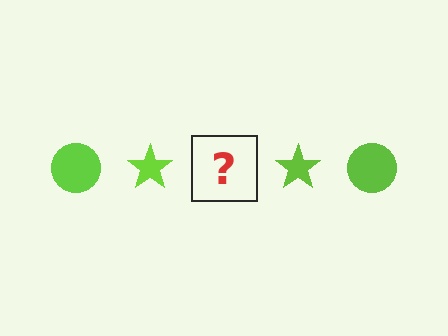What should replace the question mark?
The question mark should be replaced with a lime circle.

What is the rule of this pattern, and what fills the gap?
The rule is that the pattern cycles through circle, star shapes in lime. The gap should be filled with a lime circle.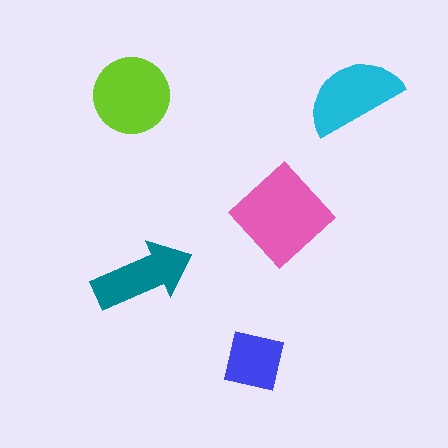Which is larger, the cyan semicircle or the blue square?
The cyan semicircle.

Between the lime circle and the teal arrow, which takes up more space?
The lime circle.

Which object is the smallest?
The blue square.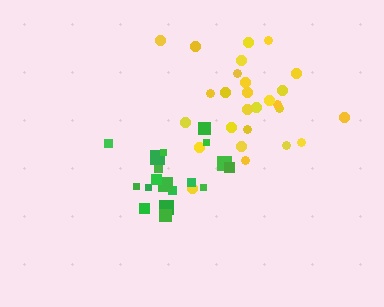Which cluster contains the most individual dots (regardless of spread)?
Yellow (27).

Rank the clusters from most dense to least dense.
green, yellow.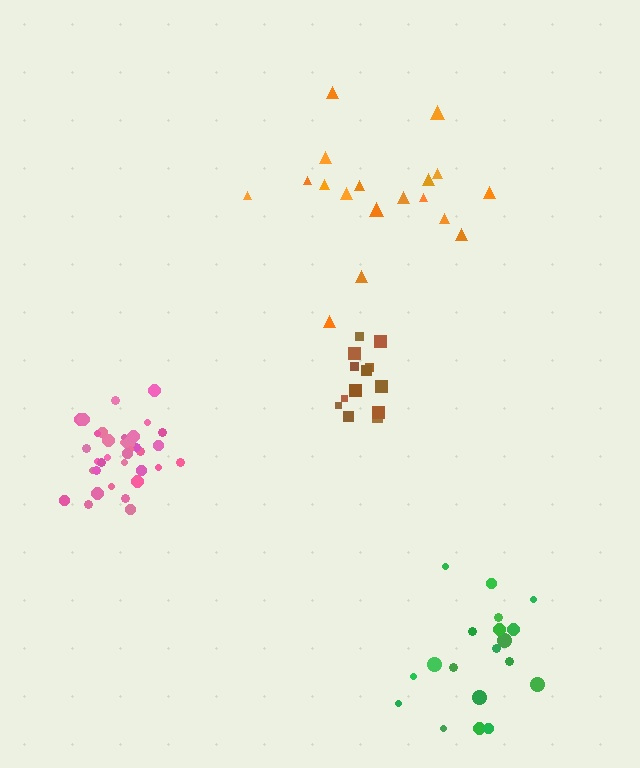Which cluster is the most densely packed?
Pink.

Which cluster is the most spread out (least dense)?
Orange.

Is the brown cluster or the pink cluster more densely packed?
Pink.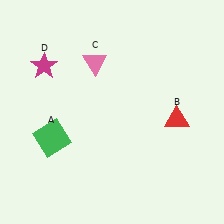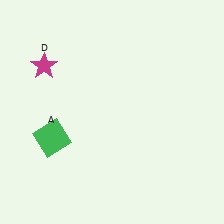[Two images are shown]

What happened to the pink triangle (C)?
The pink triangle (C) was removed in Image 2. It was in the top-left area of Image 1.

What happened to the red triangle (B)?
The red triangle (B) was removed in Image 2. It was in the bottom-right area of Image 1.